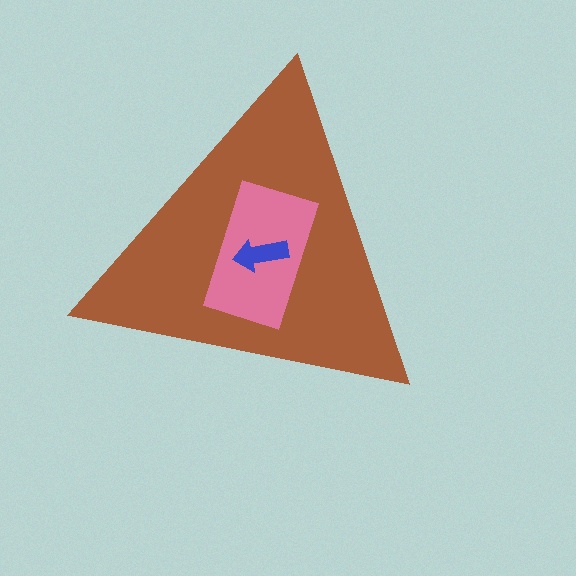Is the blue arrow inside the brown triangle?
Yes.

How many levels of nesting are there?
3.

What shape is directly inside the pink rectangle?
The blue arrow.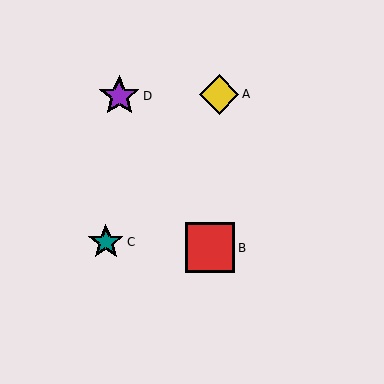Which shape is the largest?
The red square (labeled B) is the largest.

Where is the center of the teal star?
The center of the teal star is at (106, 242).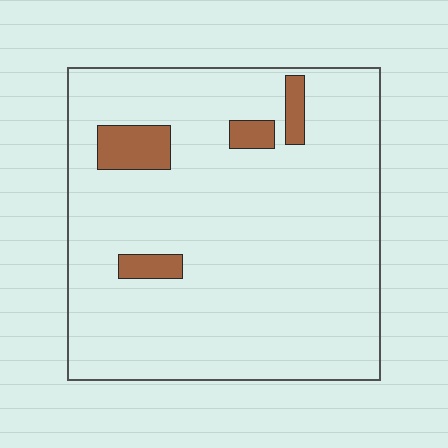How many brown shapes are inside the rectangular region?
4.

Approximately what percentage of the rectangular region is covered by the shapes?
Approximately 10%.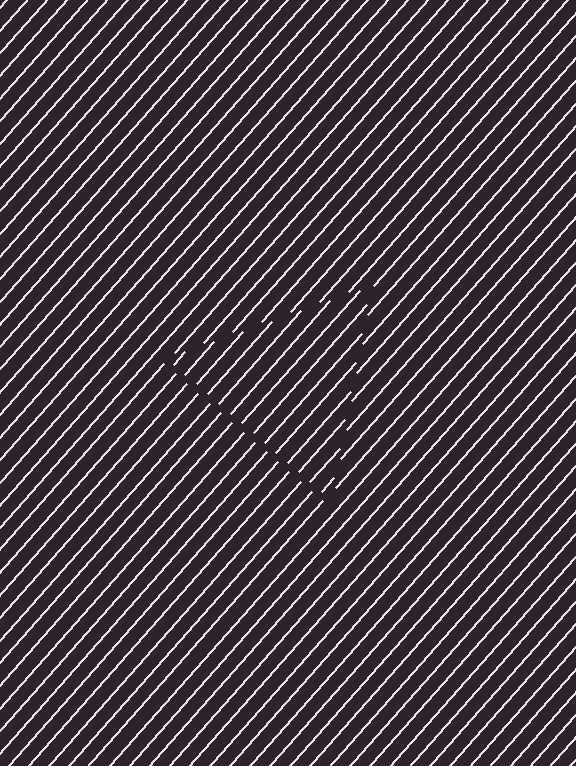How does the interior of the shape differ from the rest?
The interior of the shape contains the same grating, shifted by half a period — the contour is defined by the phase discontinuity where line-ends from the inner and outer gratings abut.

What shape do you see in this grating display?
An illusory triangle. The interior of the shape contains the same grating, shifted by half a period — the contour is defined by the phase discontinuity where line-ends from the inner and outer gratings abut.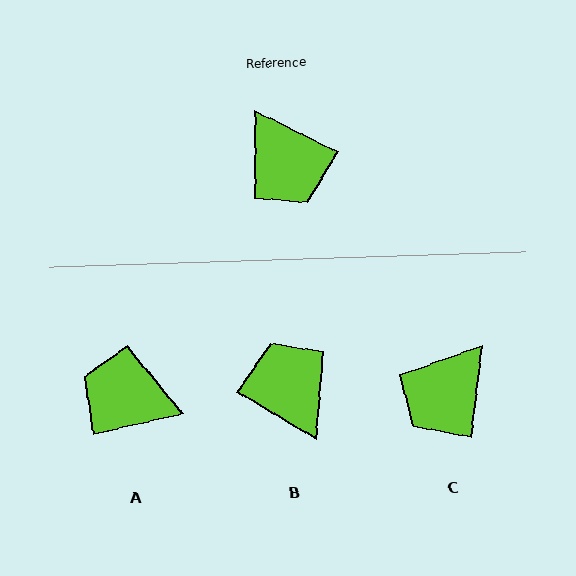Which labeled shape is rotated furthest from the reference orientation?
B, about 176 degrees away.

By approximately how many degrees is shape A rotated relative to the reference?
Approximately 140 degrees clockwise.